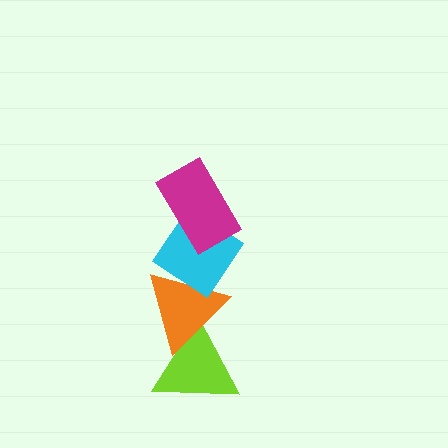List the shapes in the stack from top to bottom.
From top to bottom: the magenta rectangle, the cyan diamond, the orange triangle, the lime triangle.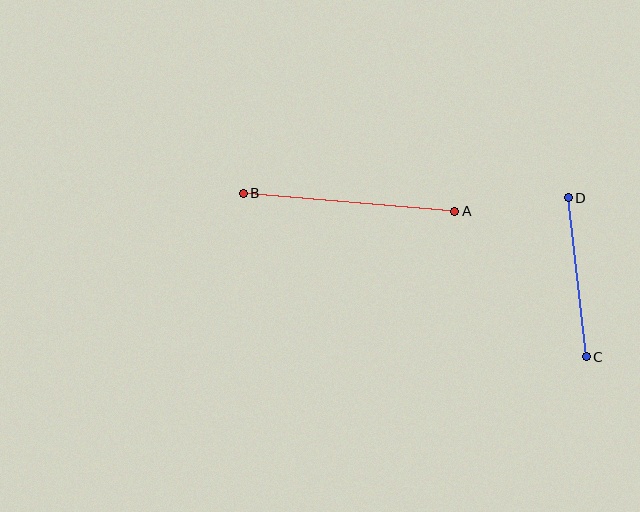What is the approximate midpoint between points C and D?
The midpoint is at approximately (577, 277) pixels.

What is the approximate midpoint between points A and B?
The midpoint is at approximately (349, 202) pixels.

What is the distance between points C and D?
The distance is approximately 160 pixels.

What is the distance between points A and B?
The distance is approximately 212 pixels.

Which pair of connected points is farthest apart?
Points A and B are farthest apart.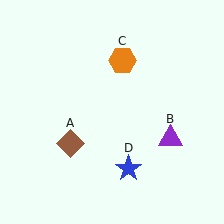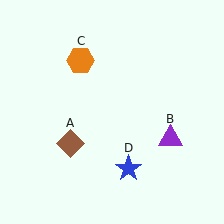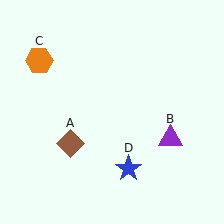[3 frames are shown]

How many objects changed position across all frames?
1 object changed position: orange hexagon (object C).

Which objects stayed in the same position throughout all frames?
Brown diamond (object A) and purple triangle (object B) and blue star (object D) remained stationary.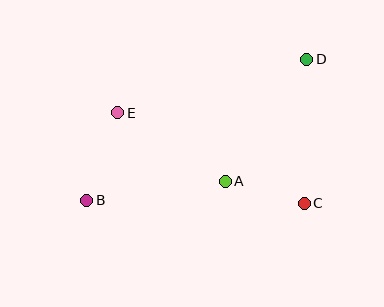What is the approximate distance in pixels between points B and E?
The distance between B and E is approximately 93 pixels.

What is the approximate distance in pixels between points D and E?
The distance between D and E is approximately 196 pixels.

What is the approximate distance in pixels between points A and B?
The distance between A and B is approximately 140 pixels.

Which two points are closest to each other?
Points A and C are closest to each other.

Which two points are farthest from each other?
Points B and D are farthest from each other.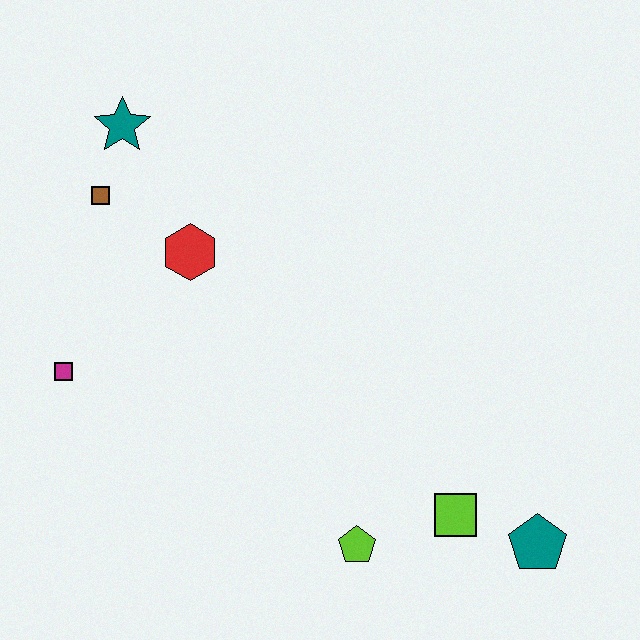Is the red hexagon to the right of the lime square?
No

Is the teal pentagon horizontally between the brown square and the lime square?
No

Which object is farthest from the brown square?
The teal pentagon is farthest from the brown square.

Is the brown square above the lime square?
Yes